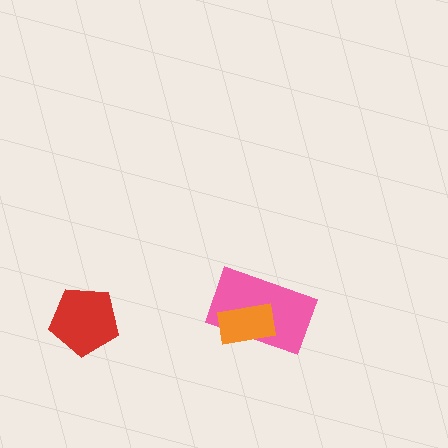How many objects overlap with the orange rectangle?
1 object overlaps with the orange rectangle.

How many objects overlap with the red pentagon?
0 objects overlap with the red pentagon.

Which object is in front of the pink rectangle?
The orange rectangle is in front of the pink rectangle.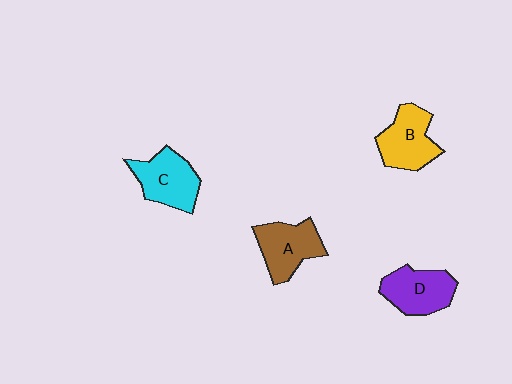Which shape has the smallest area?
Shape D (purple).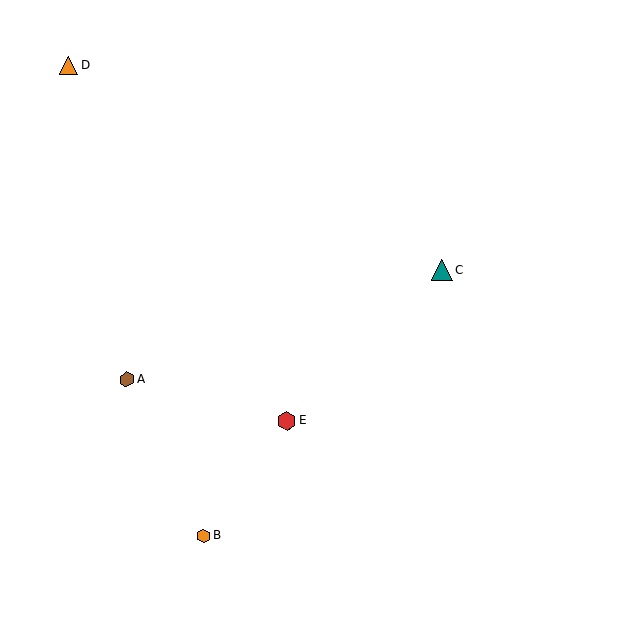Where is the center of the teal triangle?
The center of the teal triangle is at (442, 270).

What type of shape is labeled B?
Shape B is an orange hexagon.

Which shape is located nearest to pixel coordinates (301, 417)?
The red hexagon (labeled E) at (287, 421) is nearest to that location.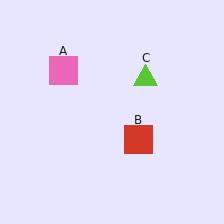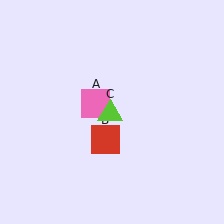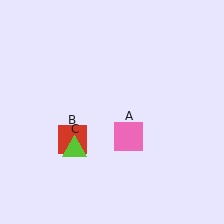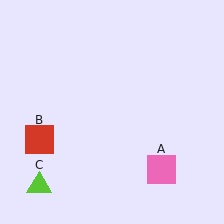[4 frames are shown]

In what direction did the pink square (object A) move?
The pink square (object A) moved down and to the right.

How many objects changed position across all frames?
3 objects changed position: pink square (object A), red square (object B), lime triangle (object C).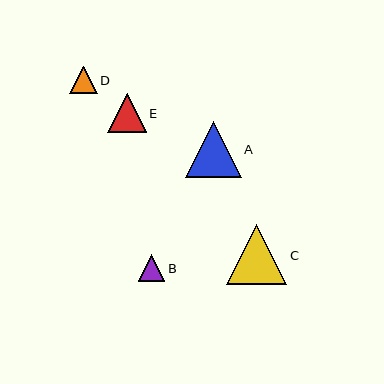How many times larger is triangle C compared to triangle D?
Triangle C is approximately 2.2 times the size of triangle D.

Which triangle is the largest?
Triangle C is the largest with a size of approximately 60 pixels.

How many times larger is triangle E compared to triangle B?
Triangle E is approximately 1.4 times the size of triangle B.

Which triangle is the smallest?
Triangle B is the smallest with a size of approximately 27 pixels.